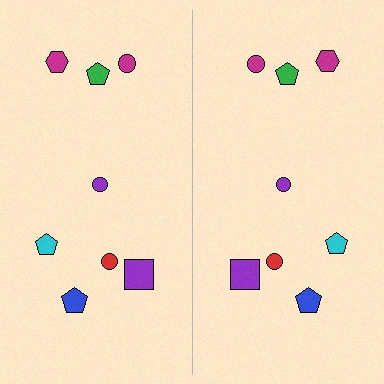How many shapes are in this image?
There are 16 shapes in this image.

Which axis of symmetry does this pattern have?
The pattern has a vertical axis of symmetry running through the center of the image.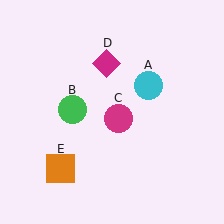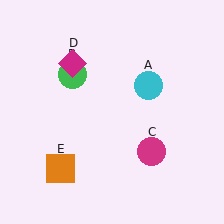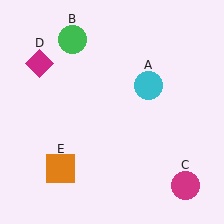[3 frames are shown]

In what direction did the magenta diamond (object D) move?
The magenta diamond (object D) moved left.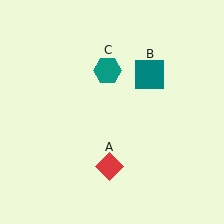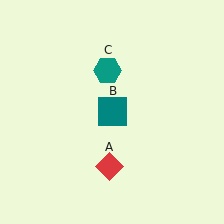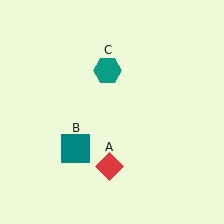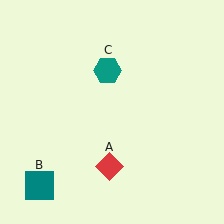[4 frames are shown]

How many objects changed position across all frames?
1 object changed position: teal square (object B).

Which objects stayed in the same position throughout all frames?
Red diamond (object A) and teal hexagon (object C) remained stationary.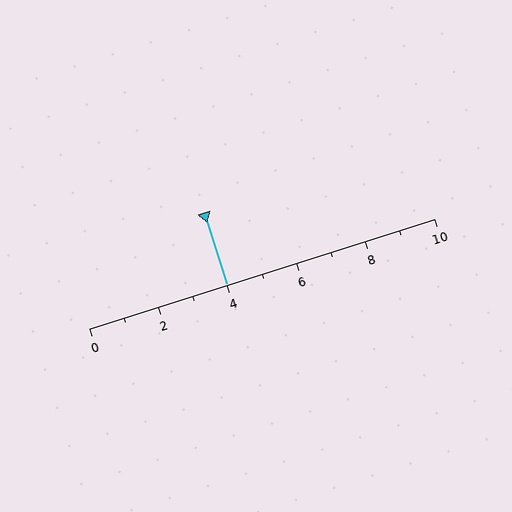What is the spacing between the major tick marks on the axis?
The major ticks are spaced 2 apart.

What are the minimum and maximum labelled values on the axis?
The axis runs from 0 to 10.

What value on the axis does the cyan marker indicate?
The marker indicates approximately 4.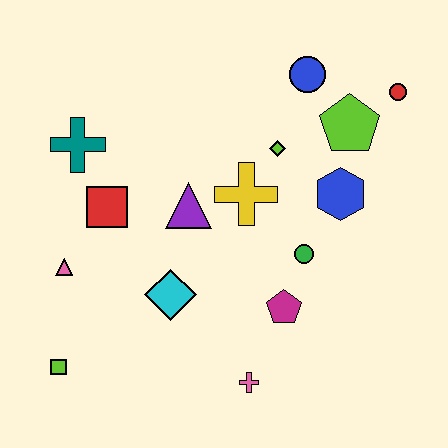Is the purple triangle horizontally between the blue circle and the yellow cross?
No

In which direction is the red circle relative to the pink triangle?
The red circle is to the right of the pink triangle.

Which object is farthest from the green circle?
The lime square is farthest from the green circle.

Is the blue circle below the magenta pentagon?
No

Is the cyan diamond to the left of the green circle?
Yes